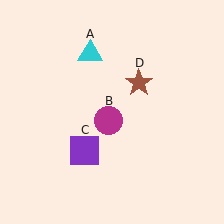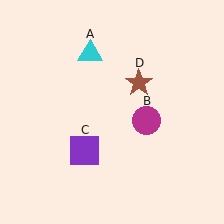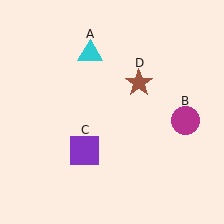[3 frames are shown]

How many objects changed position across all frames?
1 object changed position: magenta circle (object B).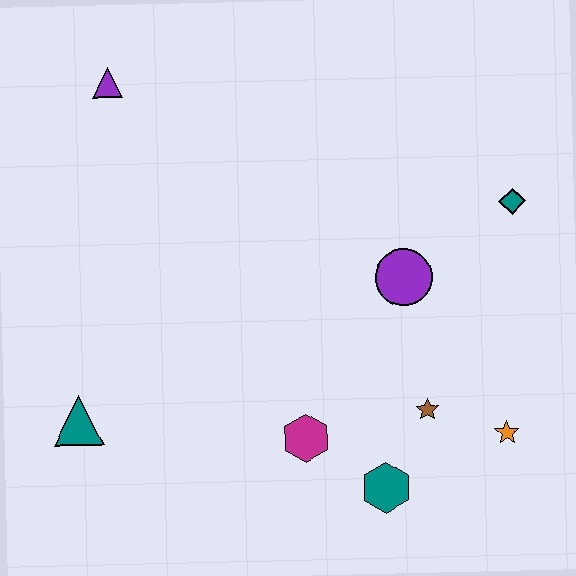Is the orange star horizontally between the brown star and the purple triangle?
No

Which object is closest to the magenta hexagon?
The teal hexagon is closest to the magenta hexagon.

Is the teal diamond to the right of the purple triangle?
Yes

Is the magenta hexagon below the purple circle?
Yes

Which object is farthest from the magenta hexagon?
The purple triangle is farthest from the magenta hexagon.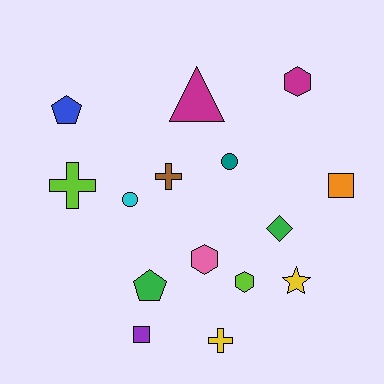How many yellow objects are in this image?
There are 2 yellow objects.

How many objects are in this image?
There are 15 objects.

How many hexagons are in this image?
There are 3 hexagons.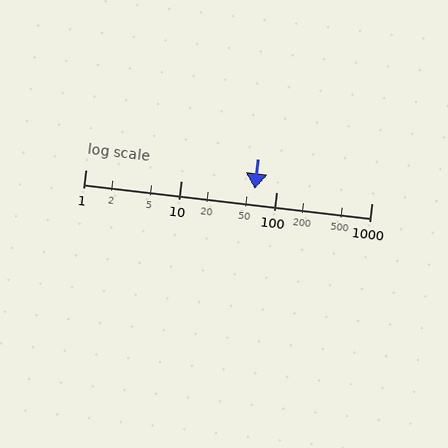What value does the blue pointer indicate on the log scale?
The pointer indicates approximately 59.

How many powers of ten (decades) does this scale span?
The scale spans 3 decades, from 1 to 1000.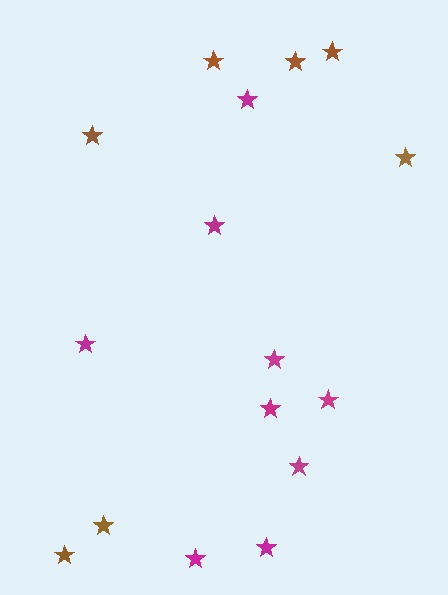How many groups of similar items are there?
There are 2 groups: one group of magenta stars (9) and one group of brown stars (7).